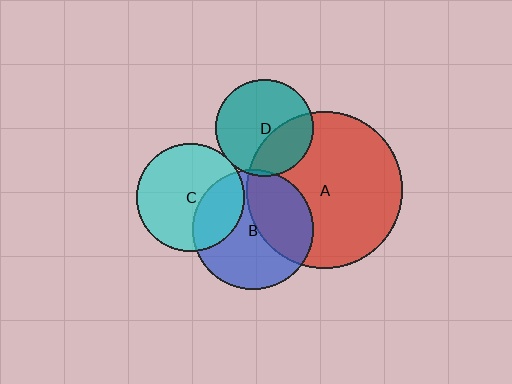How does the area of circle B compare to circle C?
Approximately 1.2 times.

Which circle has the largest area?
Circle A (red).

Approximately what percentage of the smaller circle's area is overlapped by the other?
Approximately 35%.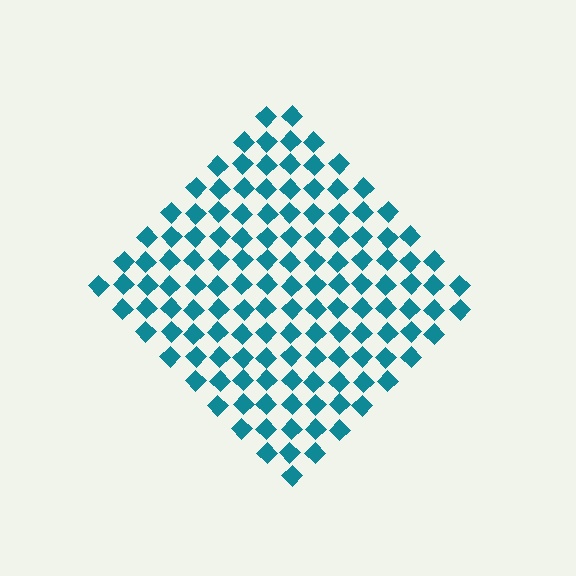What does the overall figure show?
The overall figure shows a diamond.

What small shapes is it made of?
It is made of small diamonds.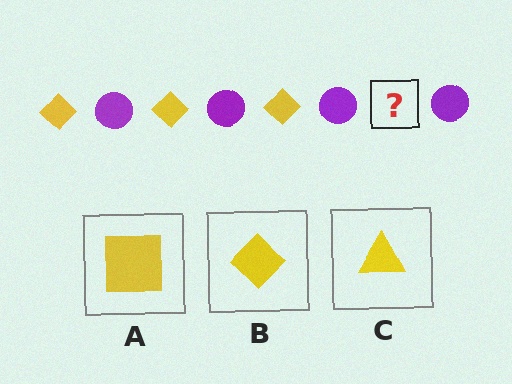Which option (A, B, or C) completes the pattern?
B.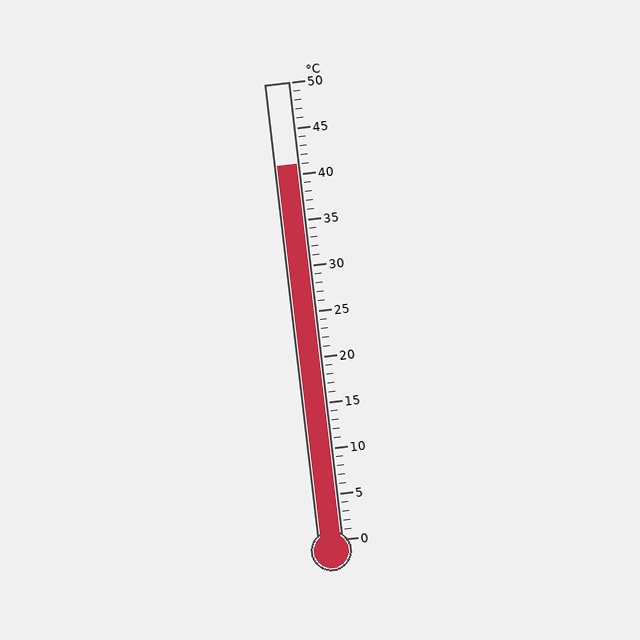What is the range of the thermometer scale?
The thermometer scale ranges from 0°C to 50°C.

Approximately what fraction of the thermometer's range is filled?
The thermometer is filled to approximately 80% of its range.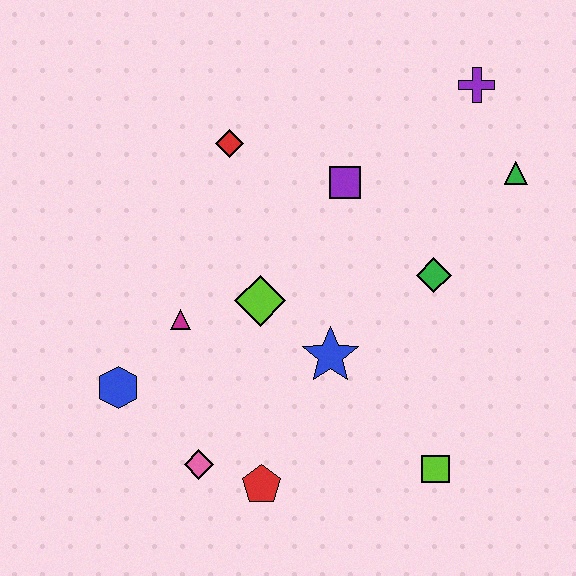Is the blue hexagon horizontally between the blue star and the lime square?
No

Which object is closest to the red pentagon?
The pink diamond is closest to the red pentagon.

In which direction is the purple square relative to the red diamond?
The purple square is to the right of the red diamond.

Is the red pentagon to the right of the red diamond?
Yes